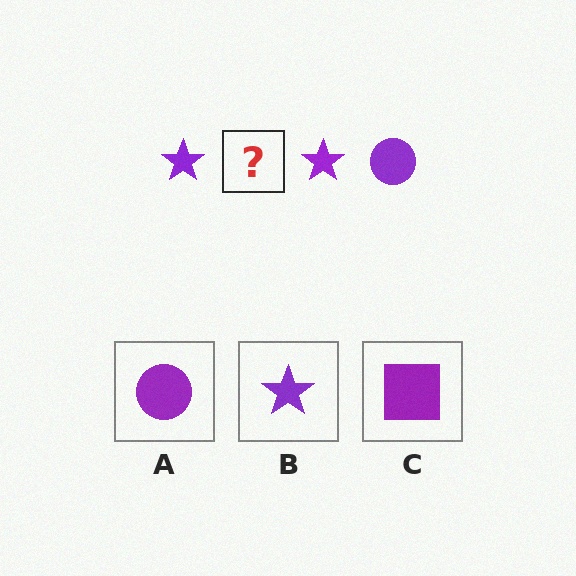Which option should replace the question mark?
Option A.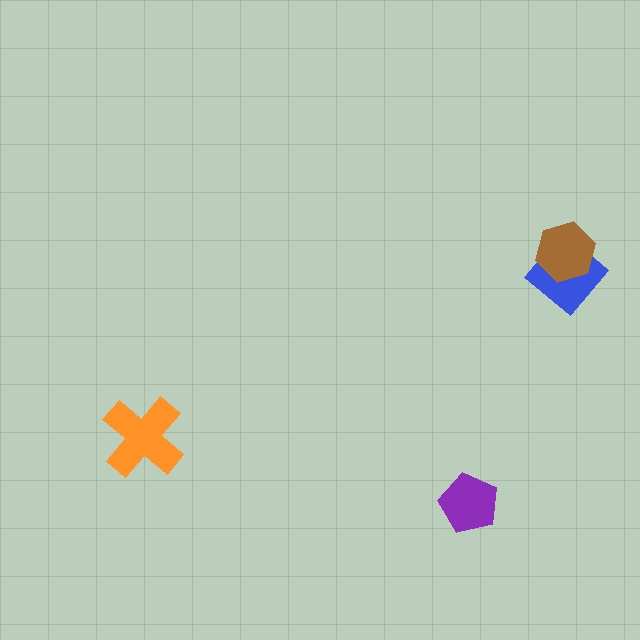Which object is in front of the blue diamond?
The brown hexagon is in front of the blue diamond.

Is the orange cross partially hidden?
No, no other shape covers it.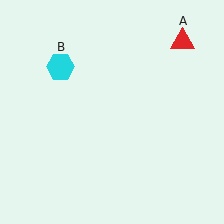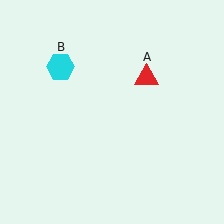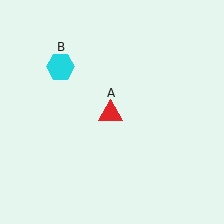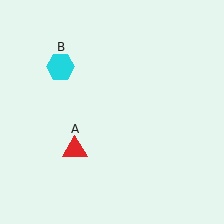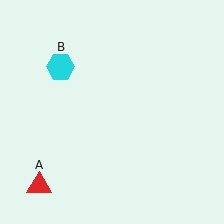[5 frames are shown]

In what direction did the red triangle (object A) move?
The red triangle (object A) moved down and to the left.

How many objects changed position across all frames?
1 object changed position: red triangle (object A).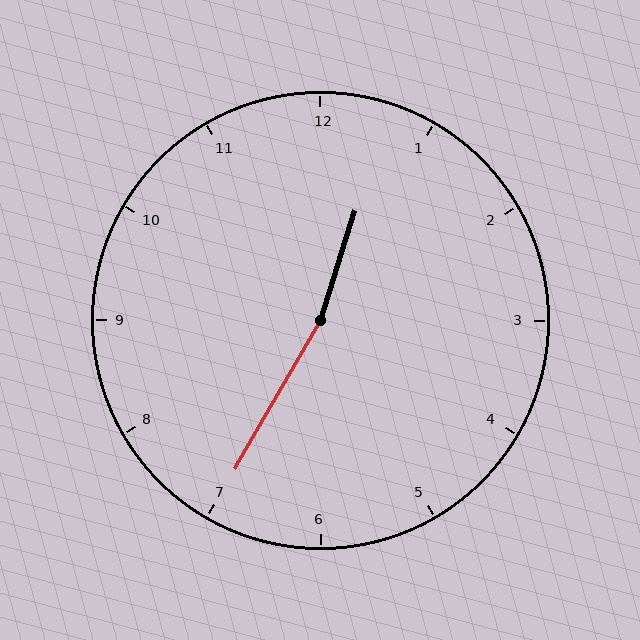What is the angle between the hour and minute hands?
Approximately 168 degrees.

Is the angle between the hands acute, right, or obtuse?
It is obtuse.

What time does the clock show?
12:35.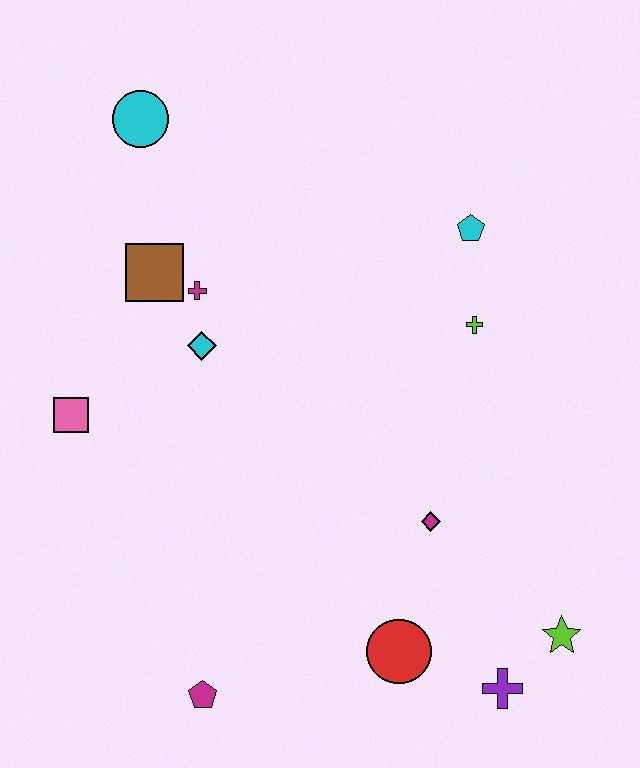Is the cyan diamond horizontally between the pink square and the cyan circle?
No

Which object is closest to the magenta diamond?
The red circle is closest to the magenta diamond.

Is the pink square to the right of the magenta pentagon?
No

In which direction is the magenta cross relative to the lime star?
The magenta cross is to the left of the lime star.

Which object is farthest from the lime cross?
The magenta pentagon is farthest from the lime cross.